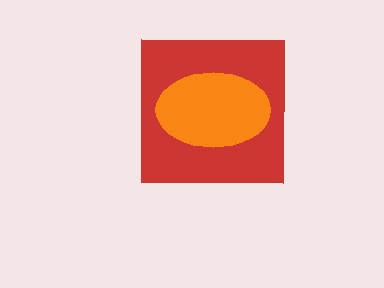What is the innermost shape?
The orange ellipse.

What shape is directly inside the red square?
The orange ellipse.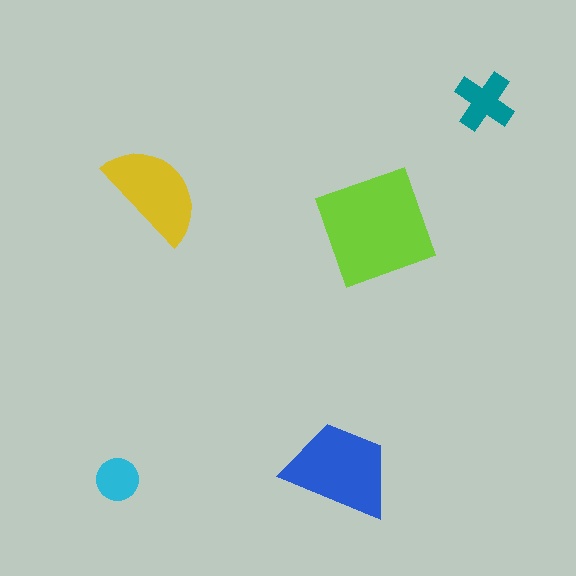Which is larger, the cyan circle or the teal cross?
The teal cross.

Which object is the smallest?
The cyan circle.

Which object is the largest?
The lime square.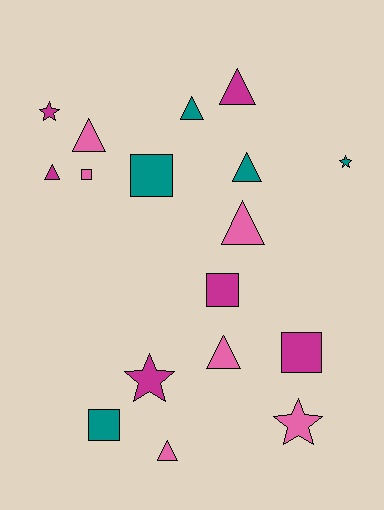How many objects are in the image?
There are 17 objects.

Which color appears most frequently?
Pink, with 6 objects.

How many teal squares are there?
There are 2 teal squares.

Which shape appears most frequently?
Triangle, with 8 objects.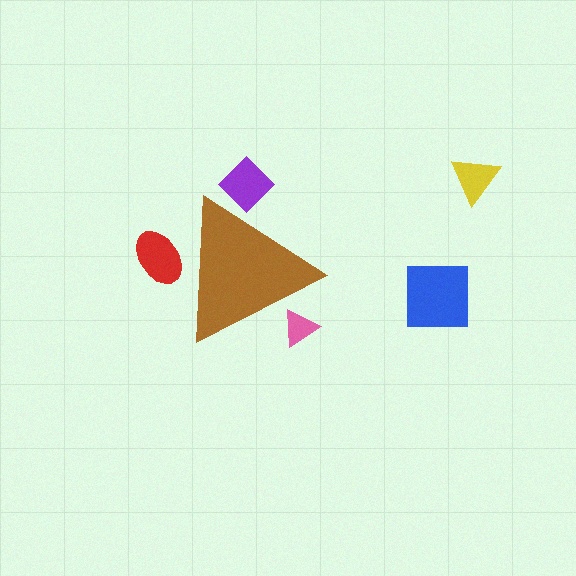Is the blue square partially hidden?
No, the blue square is fully visible.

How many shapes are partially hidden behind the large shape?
3 shapes are partially hidden.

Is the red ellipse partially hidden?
Yes, the red ellipse is partially hidden behind the brown triangle.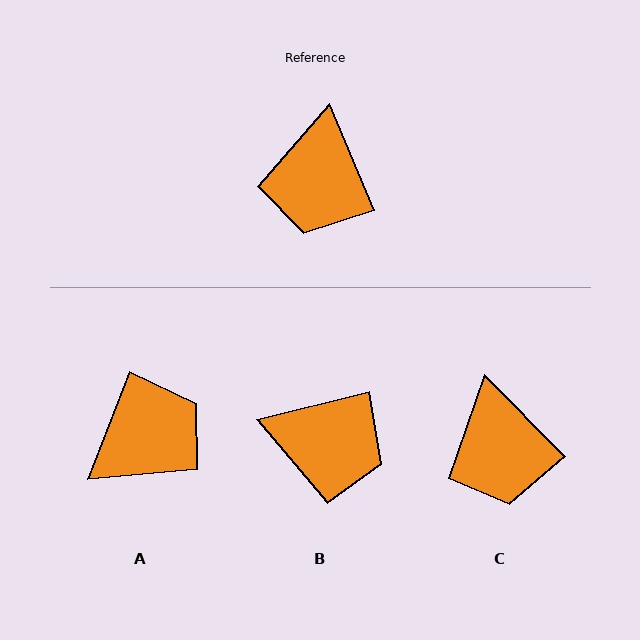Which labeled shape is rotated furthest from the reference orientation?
A, about 136 degrees away.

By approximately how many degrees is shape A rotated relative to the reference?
Approximately 136 degrees counter-clockwise.